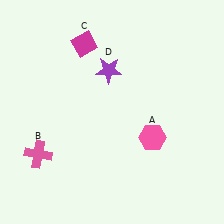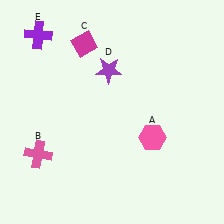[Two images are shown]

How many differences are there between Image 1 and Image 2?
There is 1 difference between the two images.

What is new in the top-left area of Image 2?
A purple cross (E) was added in the top-left area of Image 2.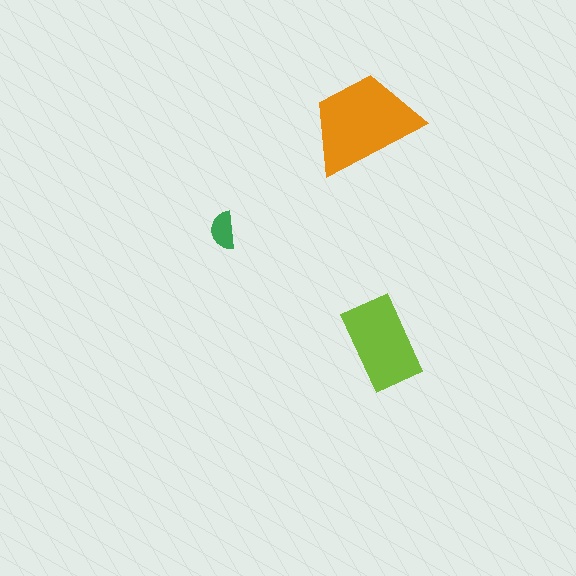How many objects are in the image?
There are 3 objects in the image.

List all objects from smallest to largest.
The green semicircle, the lime rectangle, the orange trapezoid.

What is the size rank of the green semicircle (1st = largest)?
3rd.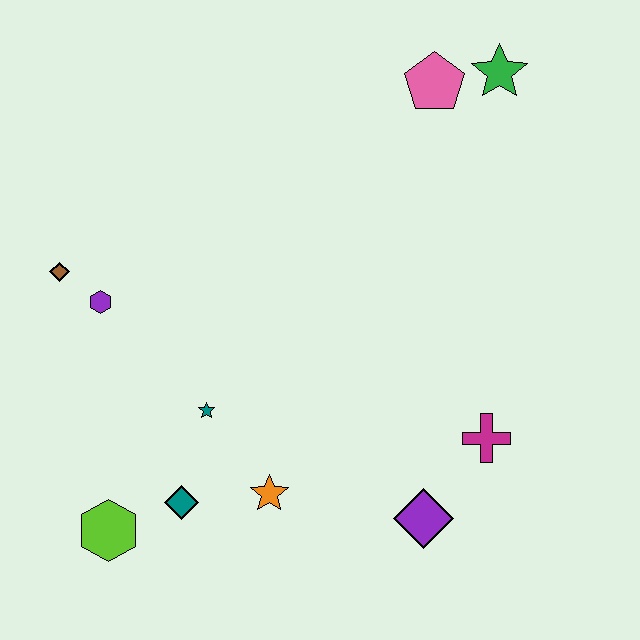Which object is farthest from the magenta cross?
The brown diamond is farthest from the magenta cross.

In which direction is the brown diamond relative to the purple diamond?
The brown diamond is to the left of the purple diamond.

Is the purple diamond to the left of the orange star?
No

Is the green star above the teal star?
Yes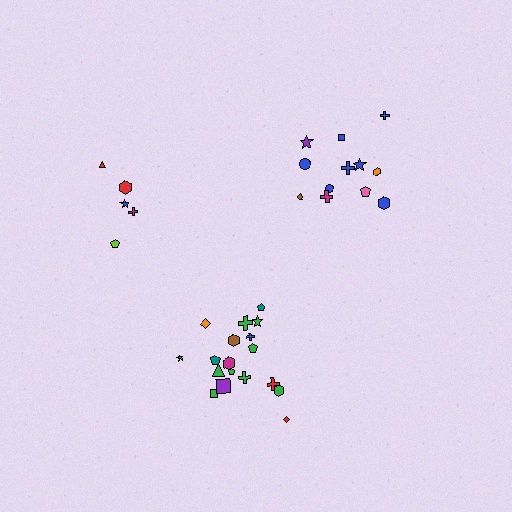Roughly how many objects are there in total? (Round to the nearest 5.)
Roughly 35 objects in total.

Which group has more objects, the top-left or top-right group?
The top-right group.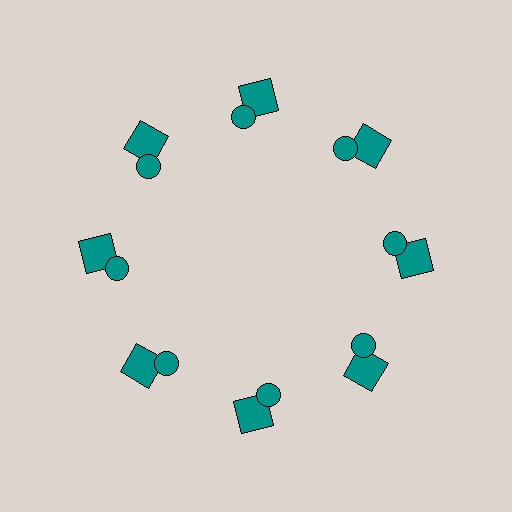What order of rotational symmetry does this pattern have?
This pattern has 8-fold rotational symmetry.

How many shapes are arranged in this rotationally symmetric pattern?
There are 16 shapes, arranged in 8 groups of 2.